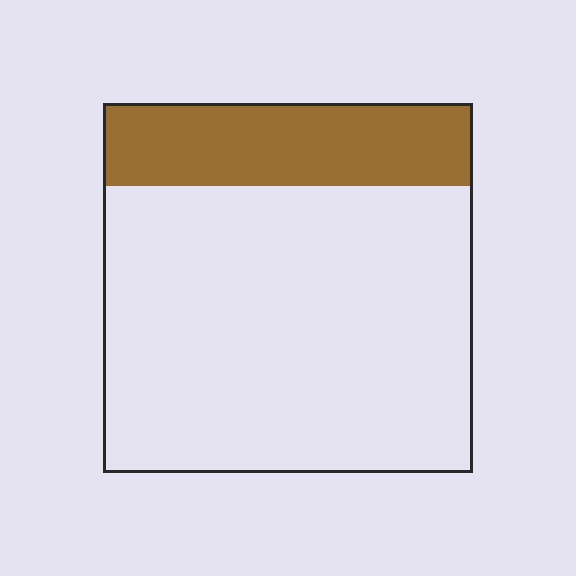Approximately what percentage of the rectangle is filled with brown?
Approximately 20%.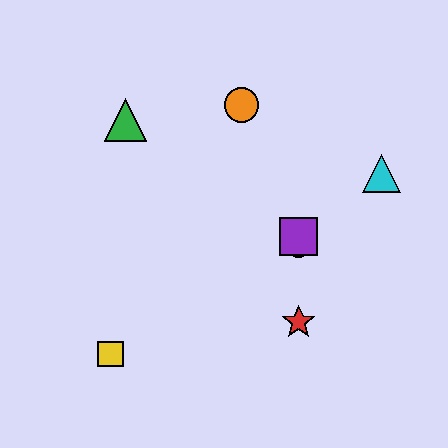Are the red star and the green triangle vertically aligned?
No, the red star is at x≈299 and the green triangle is at x≈126.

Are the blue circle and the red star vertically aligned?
Yes, both are at x≈299.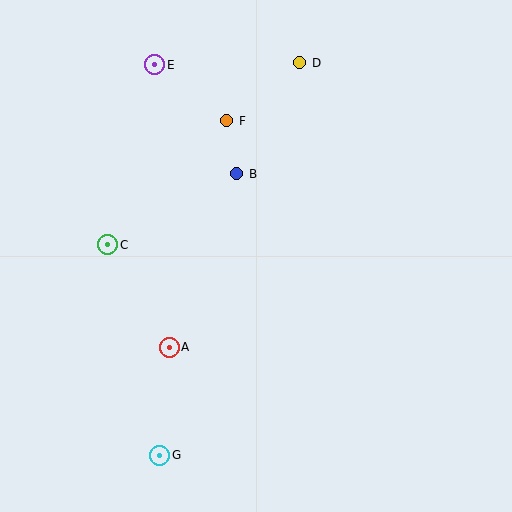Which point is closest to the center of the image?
Point B at (237, 174) is closest to the center.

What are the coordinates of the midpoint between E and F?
The midpoint between E and F is at (191, 93).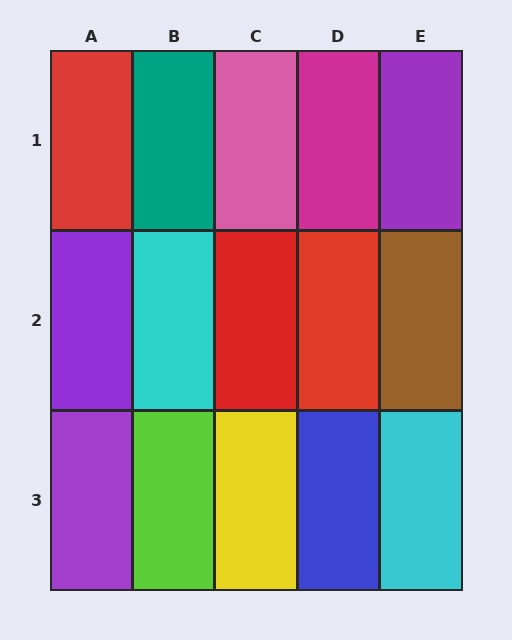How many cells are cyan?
2 cells are cyan.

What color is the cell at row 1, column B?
Teal.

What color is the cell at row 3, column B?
Lime.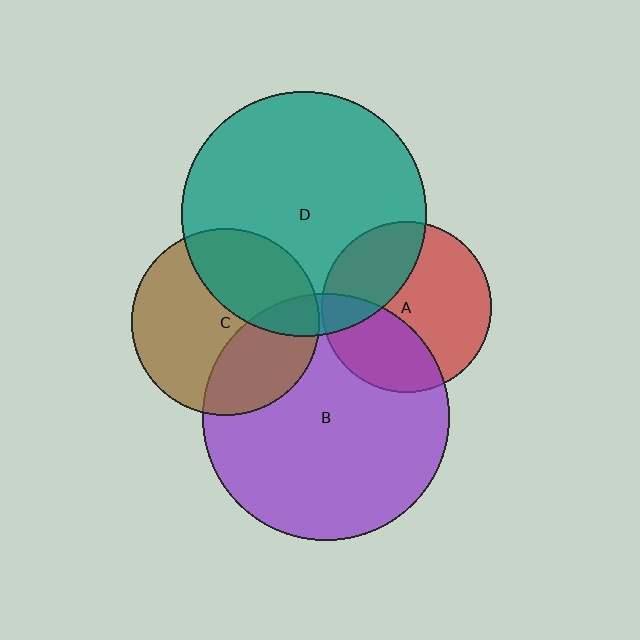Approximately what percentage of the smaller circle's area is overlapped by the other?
Approximately 35%.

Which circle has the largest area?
Circle B (purple).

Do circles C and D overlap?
Yes.